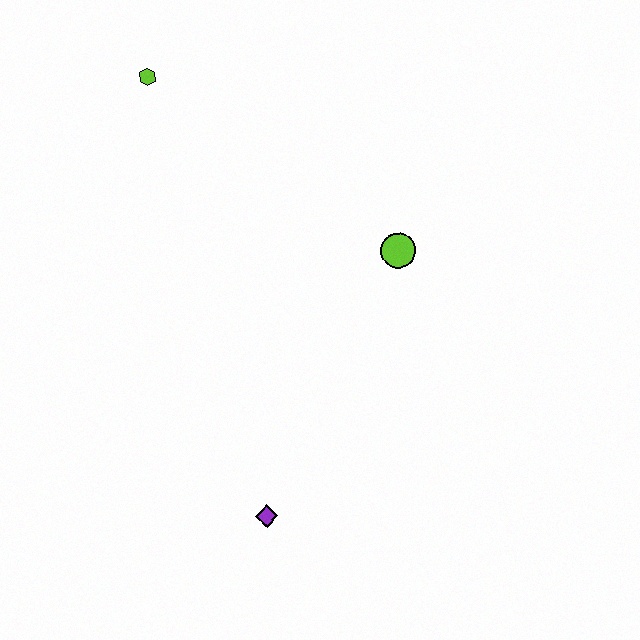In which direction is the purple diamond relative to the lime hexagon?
The purple diamond is below the lime hexagon.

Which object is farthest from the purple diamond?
The lime hexagon is farthest from the purple diamond.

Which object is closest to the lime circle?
The purple diamond is closest to the lime circle.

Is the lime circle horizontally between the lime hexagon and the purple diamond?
No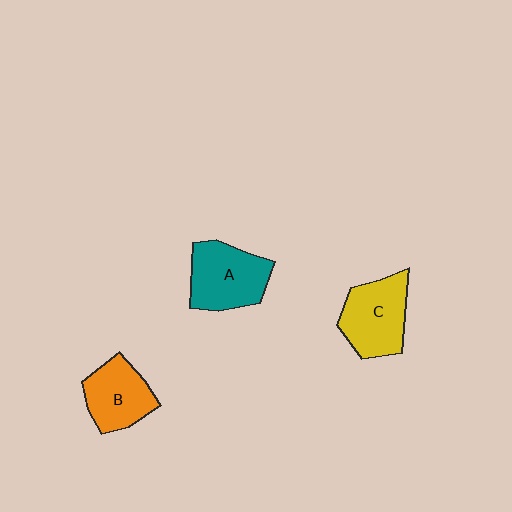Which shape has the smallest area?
Shape B (orange).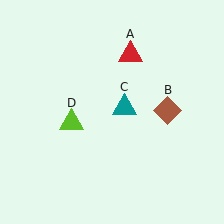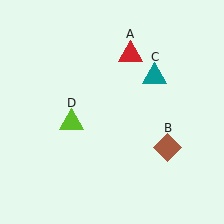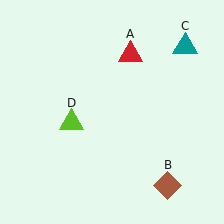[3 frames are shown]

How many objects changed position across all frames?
2 objects changed position: brown diamond (object B), teal triangle (object C).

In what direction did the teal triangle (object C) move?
The teal triangle (object C) moved up and to the right.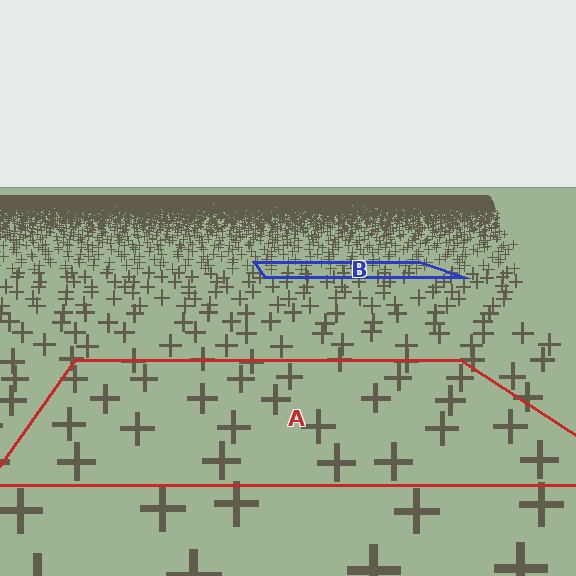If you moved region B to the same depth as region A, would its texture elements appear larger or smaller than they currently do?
They would appear larger. At a closer depth, the same texture elements are projected at a bigger on-screen size.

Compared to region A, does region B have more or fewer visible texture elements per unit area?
Region B has more texture elements per unit area — they are packed more densely because it is farther away.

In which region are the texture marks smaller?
The texture marks are smaller in region B, because it is farther away.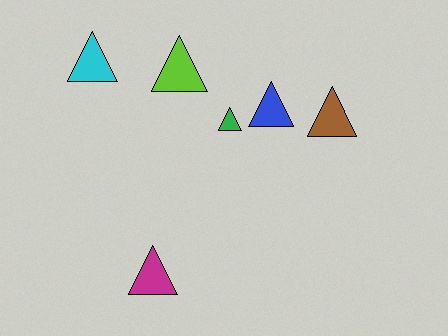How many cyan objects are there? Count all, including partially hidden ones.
There is 1 cyan object.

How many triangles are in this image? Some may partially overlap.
There are 6 triangles.